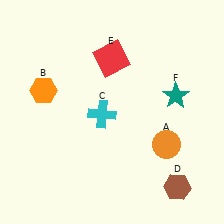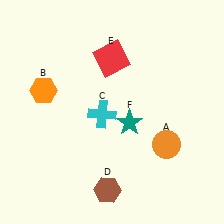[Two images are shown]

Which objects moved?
The objects that moved are: the brown hexagon (D), the teal star (F).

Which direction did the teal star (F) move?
The teal star (F) moved left.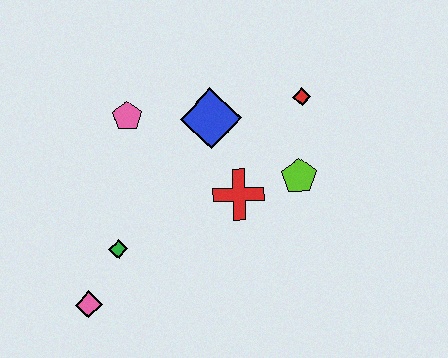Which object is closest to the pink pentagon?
The blue diamond is closest to the pink pentagon.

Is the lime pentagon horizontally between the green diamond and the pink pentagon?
No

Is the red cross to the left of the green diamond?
No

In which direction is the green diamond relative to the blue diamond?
The green diamond is below the blue diamond.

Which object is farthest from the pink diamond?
The red diamond is farthest from the pink diamond.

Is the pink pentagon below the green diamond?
No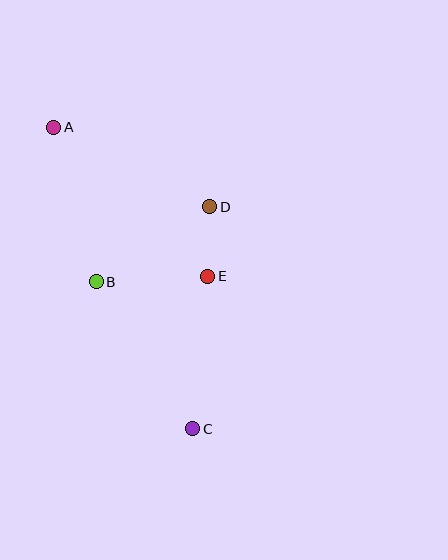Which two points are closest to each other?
Points D and E are closest to each other.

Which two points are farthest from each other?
Points A and C are farthest from each other.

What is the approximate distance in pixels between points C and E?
The distance between C and E is approximately 153 pixels.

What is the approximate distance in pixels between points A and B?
The distance between A and B is approximately 160 pixels.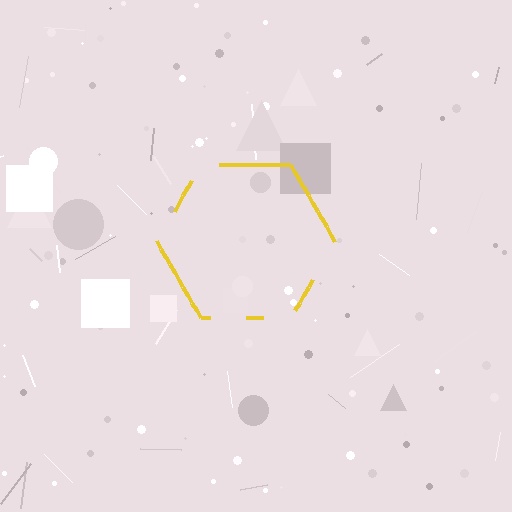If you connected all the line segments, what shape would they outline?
They would outline a hexagon.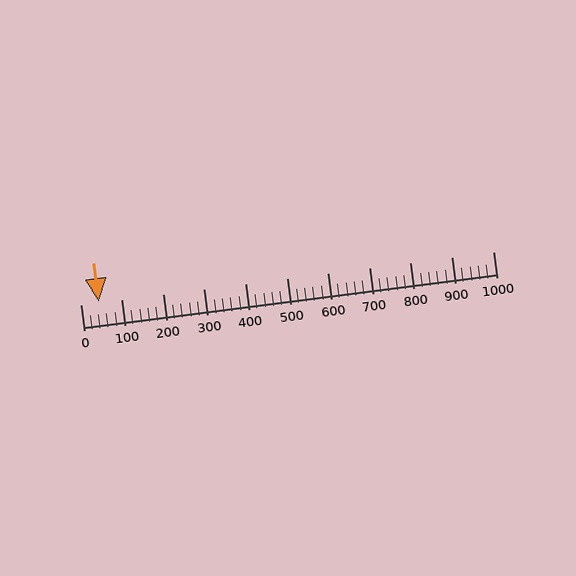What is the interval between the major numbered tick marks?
The major tick marks are spaced 100 units apart.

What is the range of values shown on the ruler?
The ruler shows values from 0 to 1000.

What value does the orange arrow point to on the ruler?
The orange arrow points to approximately 45.